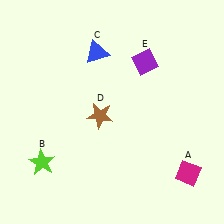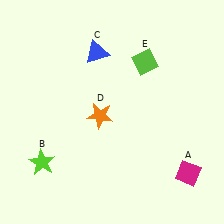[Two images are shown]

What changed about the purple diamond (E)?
In Image 1, E is purple. In Image 2, it changed to lime.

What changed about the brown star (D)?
In Image 1, D is brown. In Image 2, it changed to orange.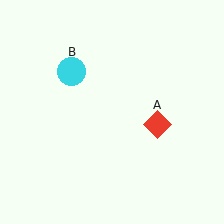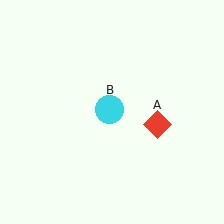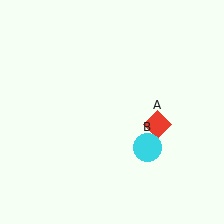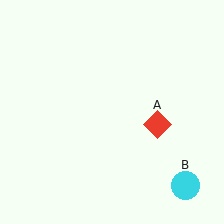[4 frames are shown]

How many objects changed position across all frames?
1 object changed position: cyan circle (object B).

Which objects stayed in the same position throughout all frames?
Red diamond (object A) remained stationary.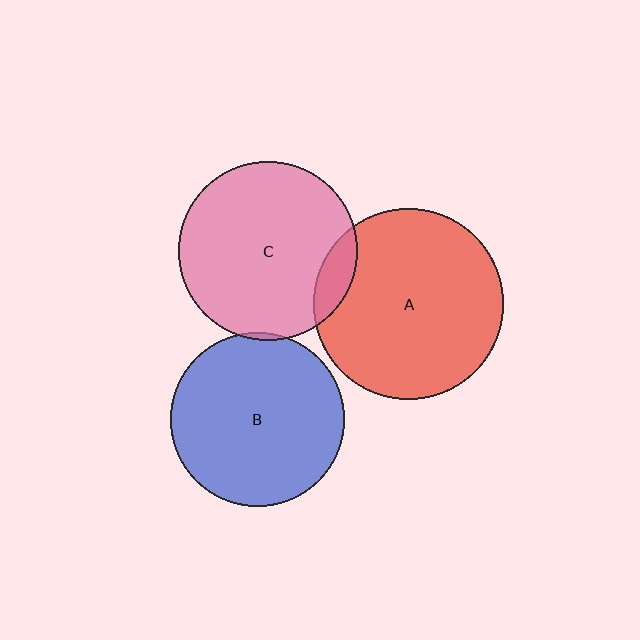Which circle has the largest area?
Circle A (red).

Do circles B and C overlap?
Yes.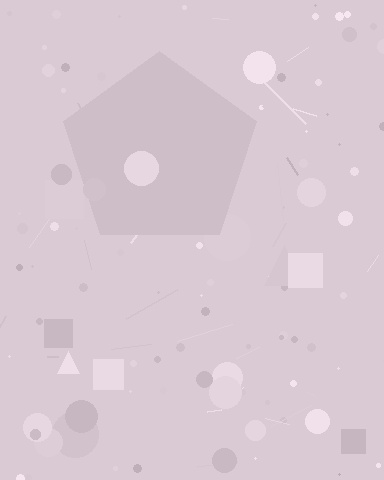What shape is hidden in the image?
A pentagon is hidden in the image.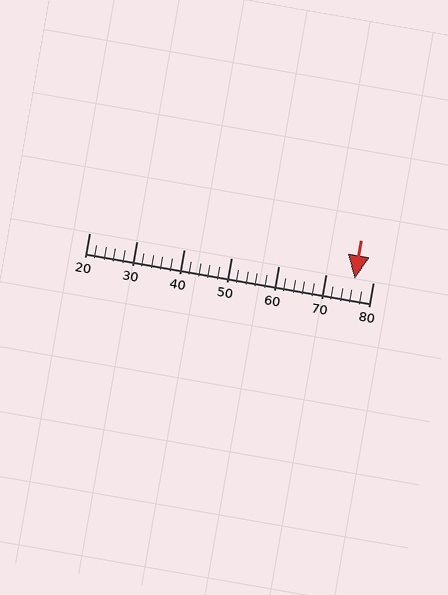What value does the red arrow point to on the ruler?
The red arrow points to approximately 76.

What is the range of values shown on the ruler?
The ruler shows values from 20 to 80.